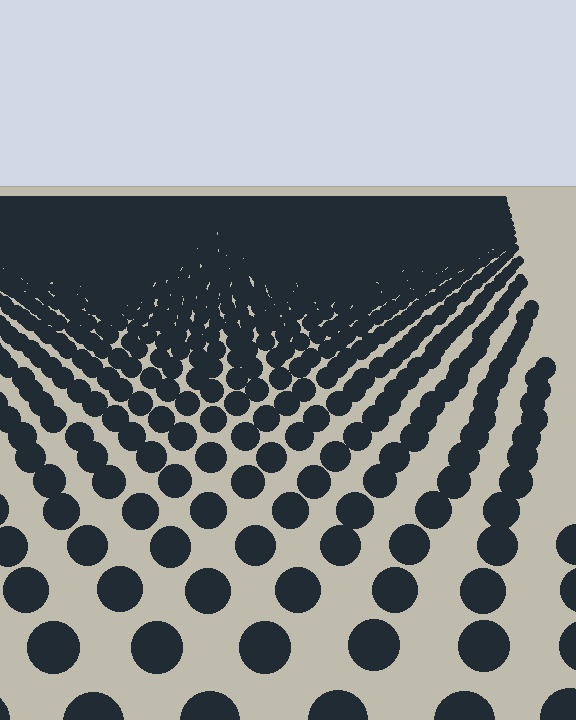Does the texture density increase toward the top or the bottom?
Density increases toward the top.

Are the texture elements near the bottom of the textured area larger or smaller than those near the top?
Larger. Near the bottom, elements are closer to the viewer and appear at a bigger on-screen size.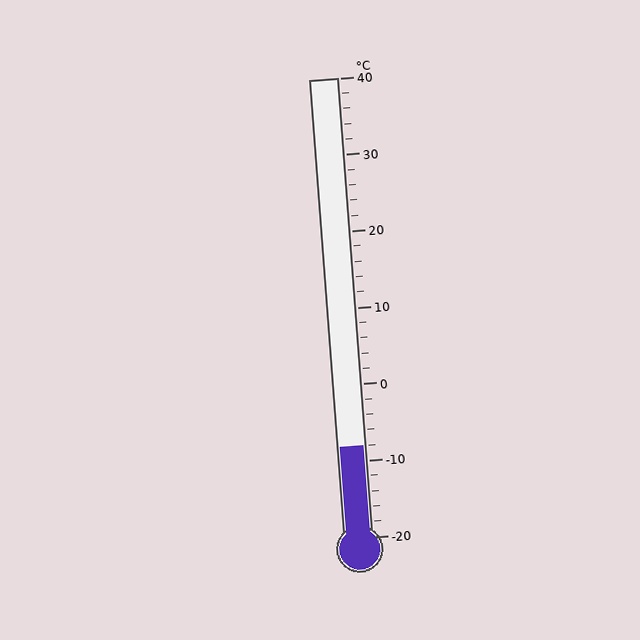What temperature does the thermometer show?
The thermometer shows approximately -8°C.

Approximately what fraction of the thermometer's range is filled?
The thermometer is filled to approximately 20% of its range.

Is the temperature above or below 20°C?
The temperature is below 20°C.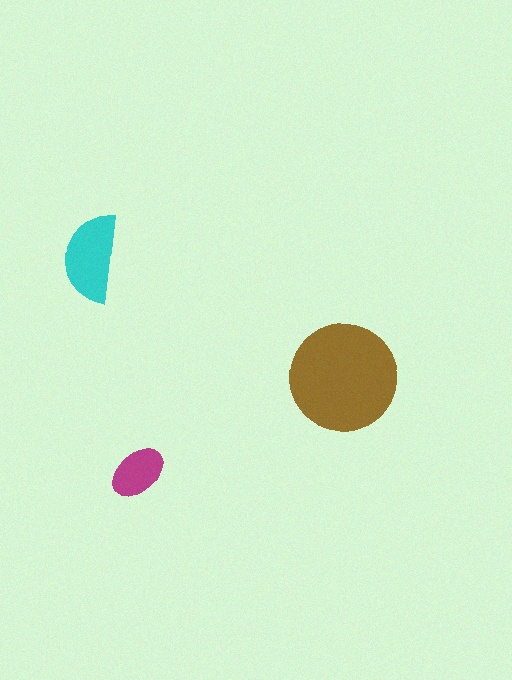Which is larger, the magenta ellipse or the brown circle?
The brown circle.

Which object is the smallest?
The magenta ellipse.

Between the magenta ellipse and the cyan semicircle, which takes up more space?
The cyan semicircle.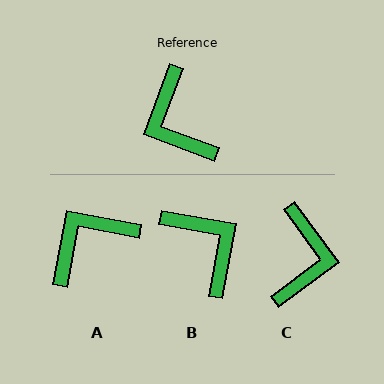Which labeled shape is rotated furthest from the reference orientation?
B, about 170 degrees away.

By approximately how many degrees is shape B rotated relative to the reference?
Approximately 170 degrees clockwise.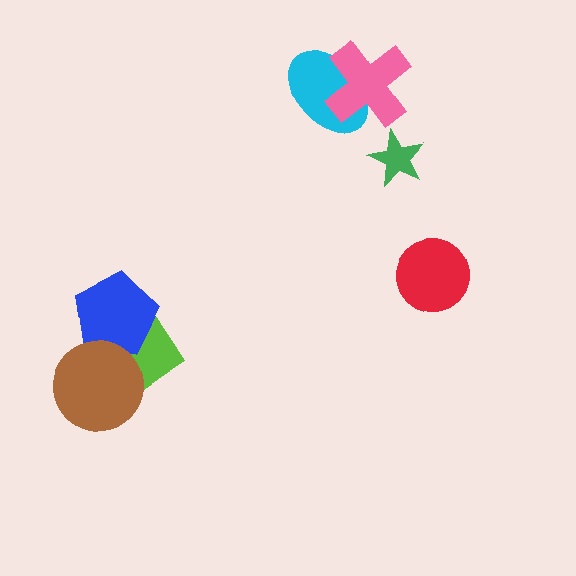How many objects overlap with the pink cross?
1 object overlaps with the pink cross.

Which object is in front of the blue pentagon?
The brown circle is in front of the blue pentagon.